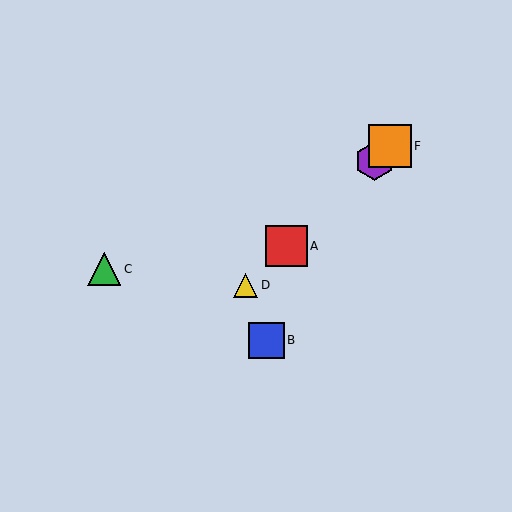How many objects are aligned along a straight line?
4 objects (A, D, E, F) are aligned along a straight line.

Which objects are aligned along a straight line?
Objects A, D, E, F are aligned along a straight line.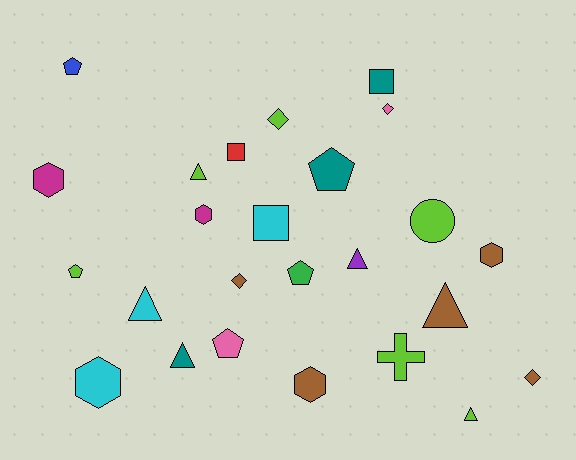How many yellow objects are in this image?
There are no yellow objects.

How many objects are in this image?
There are 25 objects.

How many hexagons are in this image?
There are 5 hexagons.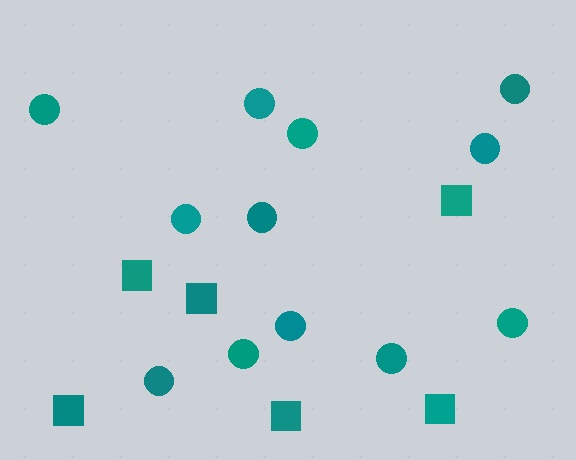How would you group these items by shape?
There are 2 groups: one group of squares (6) and one group of circles (12).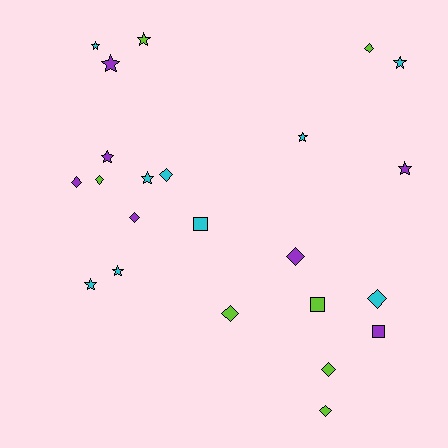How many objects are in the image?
There are 23 objects.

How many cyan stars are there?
There are 6 cyan stars.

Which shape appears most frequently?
Star, with 10 objects.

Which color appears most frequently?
Cyan, with 9 objects.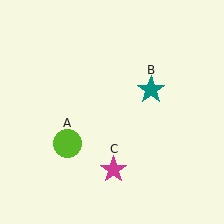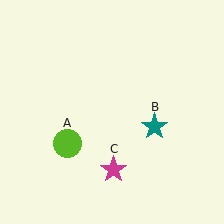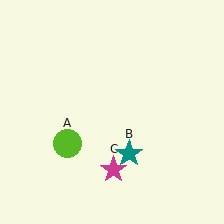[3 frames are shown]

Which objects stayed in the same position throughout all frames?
Lime circle (object A) and magenta star (object C) remained stationary.